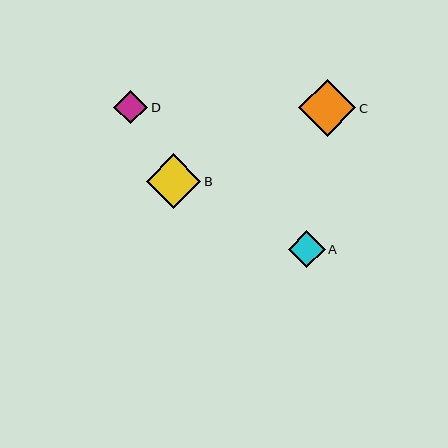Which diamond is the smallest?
Diamond D is the smallest with a size of approximately 34 pixels.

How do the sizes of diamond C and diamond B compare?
Diamond C and diamond B are approximately the same size.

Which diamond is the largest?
Diamond C is the largest with a size of approximately 57 pixels.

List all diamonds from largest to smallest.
From largest to smallest: C, B, A, D.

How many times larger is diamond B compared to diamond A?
Diamond B is approximately 1.5 times the size of diamond A.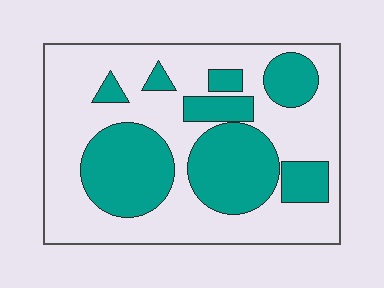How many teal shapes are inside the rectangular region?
8.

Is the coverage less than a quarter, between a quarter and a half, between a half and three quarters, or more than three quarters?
Between a quarter and a half.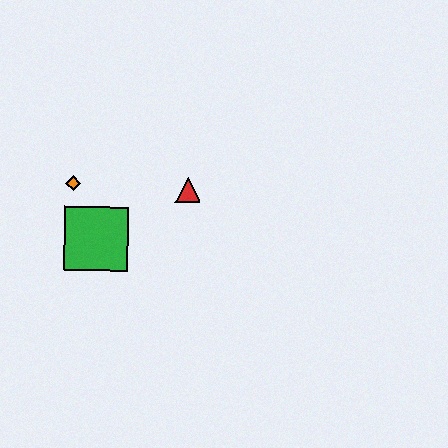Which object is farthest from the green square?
The red triangle is farthest from the green square.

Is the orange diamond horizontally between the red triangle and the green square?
No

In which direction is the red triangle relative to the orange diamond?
The red triangle is to the right of the orange diamond.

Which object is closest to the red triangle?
The green square is closest to the red triangle.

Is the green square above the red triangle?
No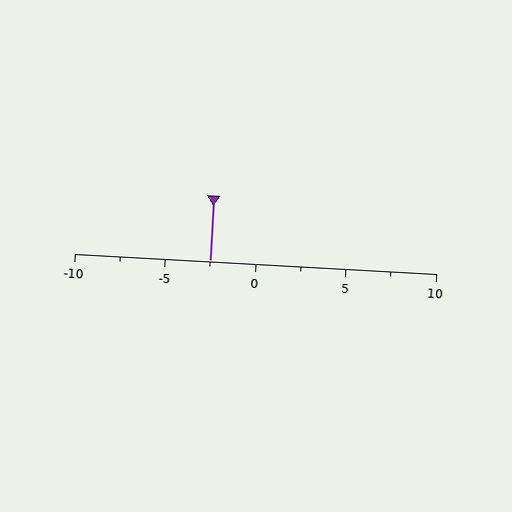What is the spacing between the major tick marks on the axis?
The major ticks are spaced 5 apart.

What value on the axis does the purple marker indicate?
The marker indicates approximately -2.5.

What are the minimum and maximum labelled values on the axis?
The axis runs from -10 to 10.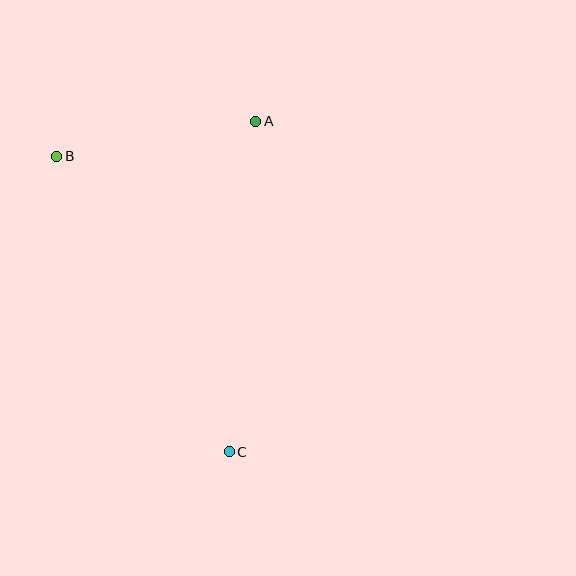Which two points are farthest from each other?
Points B and C are farthest from each other.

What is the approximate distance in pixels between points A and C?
The distance between A and C is approximately 332 pixels.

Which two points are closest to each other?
Points A and B are closest to each other.